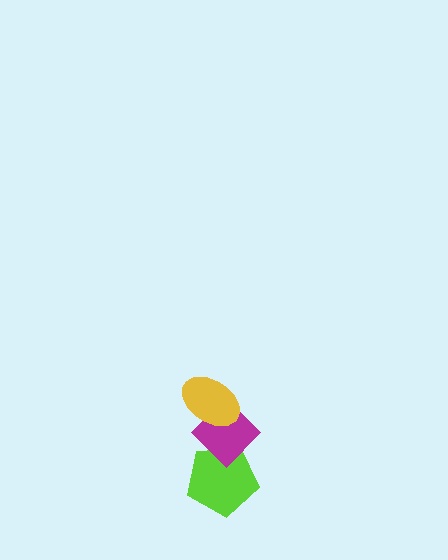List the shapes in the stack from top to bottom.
From top to bottom: the yellow ellipse, the magenta diamond, the lime pentagon.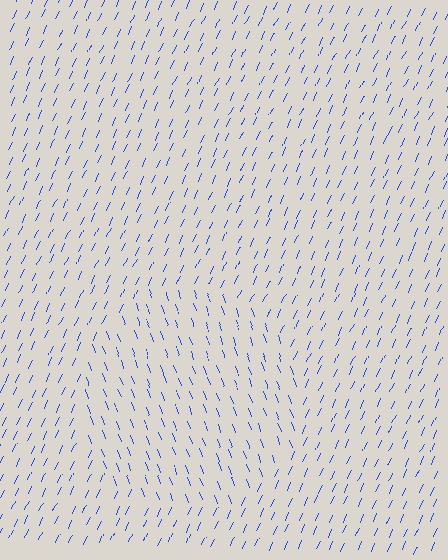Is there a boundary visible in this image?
Yes, there is a texture boundary formed by a change in line orientation.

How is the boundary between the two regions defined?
The boundary is defined purely by a change in line orientation (approximately 45 degrees difference). All lines are the same color and thickness.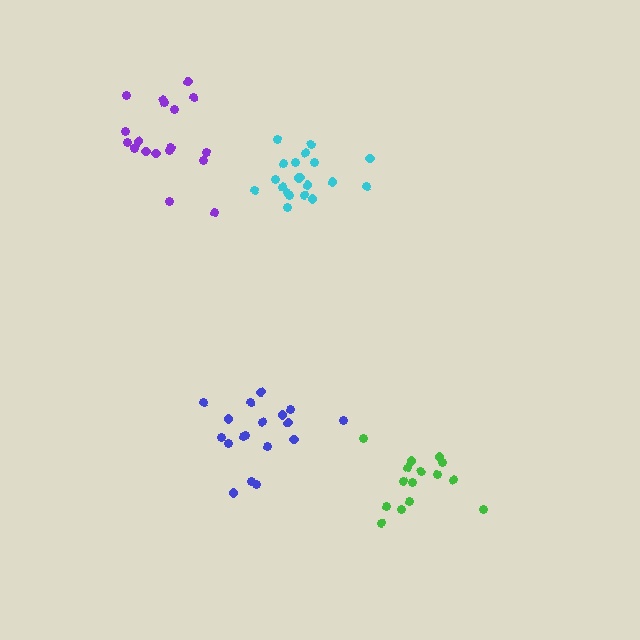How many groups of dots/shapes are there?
There are 4 groups.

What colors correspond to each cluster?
The clusters are colored: green, purple, cyan, blue.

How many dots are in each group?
Group 1: 15 dots, Group 2: 18 dots, Group 3: 20 dots, Group 4: 18 dots (71 total).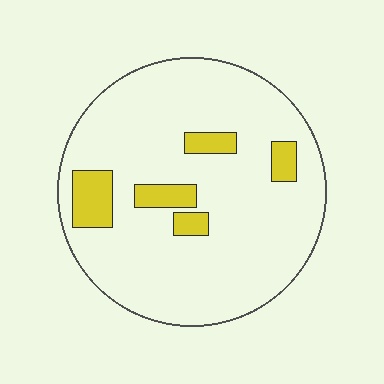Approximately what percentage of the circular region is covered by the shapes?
Approximately 10%.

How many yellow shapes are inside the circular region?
5.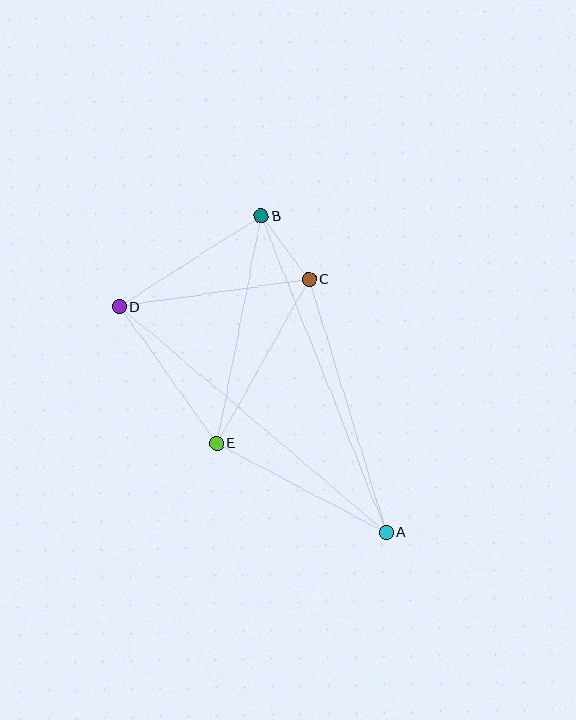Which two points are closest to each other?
Points B and C are closest to each other.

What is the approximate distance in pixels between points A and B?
The distance between A and B is approximately 340 pixels.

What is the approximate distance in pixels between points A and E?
The distance between A and E is approximately 192 pixels.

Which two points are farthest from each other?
Points A and D are farthest from each other.